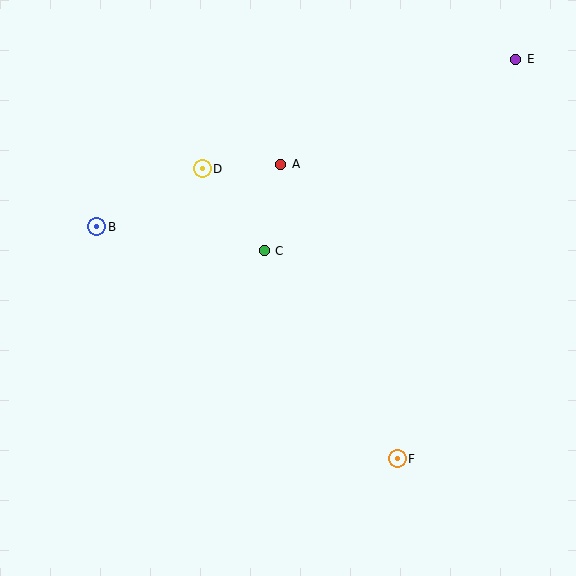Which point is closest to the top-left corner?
Point B is closest to the top-left corner.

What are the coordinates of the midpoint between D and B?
The midpoint between D and B is at (149, 198).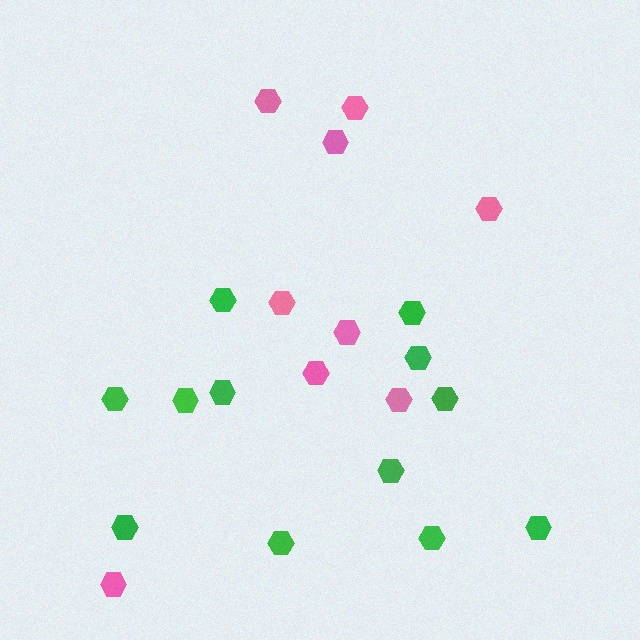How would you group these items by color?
There are 2 groups: one group of green hexagons (12) and one group of pink hexagons (9).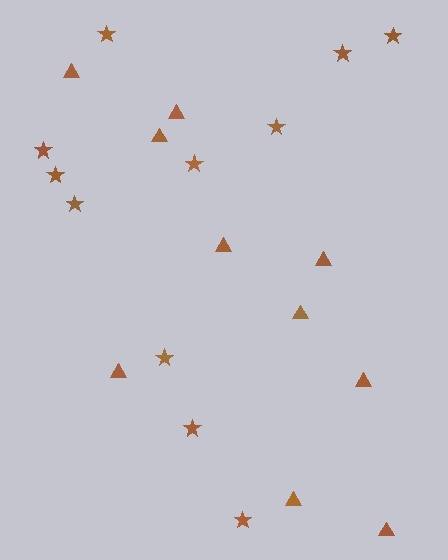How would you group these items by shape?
There are 2 groups: one group of triangles (10) and one group of stars (11).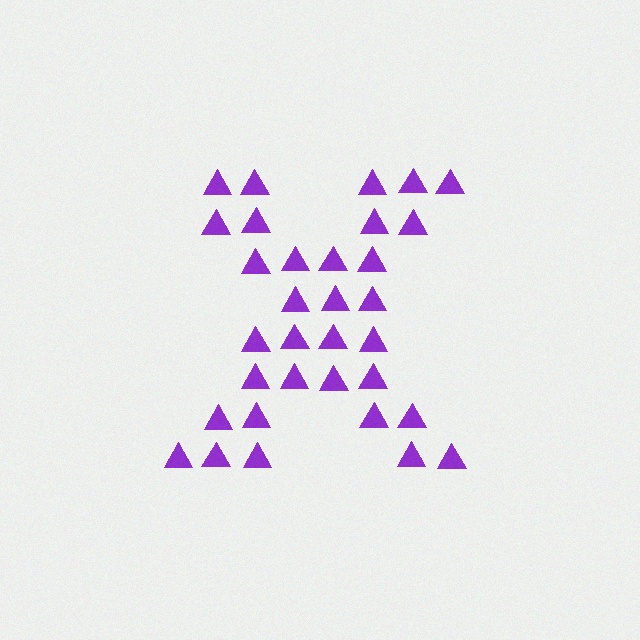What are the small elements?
The small elements are triangles.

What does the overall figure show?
The overall figure shows the letter X.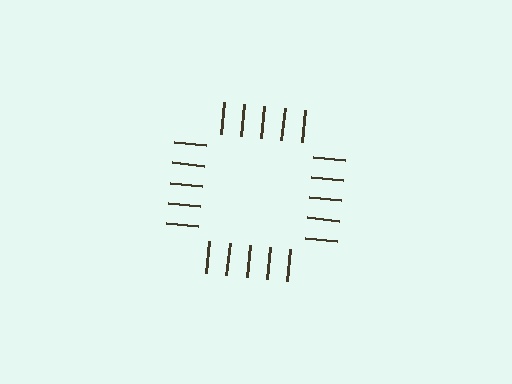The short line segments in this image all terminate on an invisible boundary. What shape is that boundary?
An illusory square — the line segments terminate on its edges but no continuous stroke is drawn.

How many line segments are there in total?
20 — 5 along each of the 4 edges.